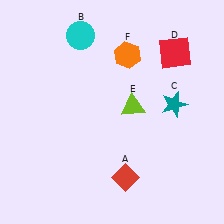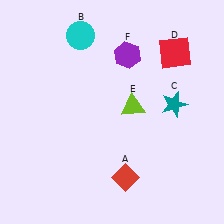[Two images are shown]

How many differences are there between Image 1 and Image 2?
There is 1 difference between the two images.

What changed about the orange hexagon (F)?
In Image 1, F is orange. In Image 2, it changed to purple.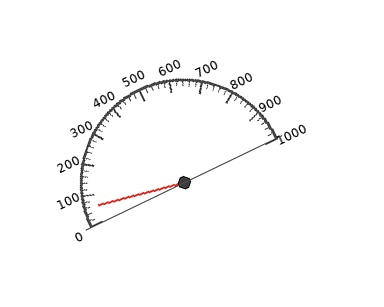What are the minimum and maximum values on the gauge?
The gauge ranges from 0 to 1000.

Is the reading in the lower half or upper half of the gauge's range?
The reading is in the lower half of the range (0 to 1000).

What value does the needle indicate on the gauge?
The needle indicates approximately 60.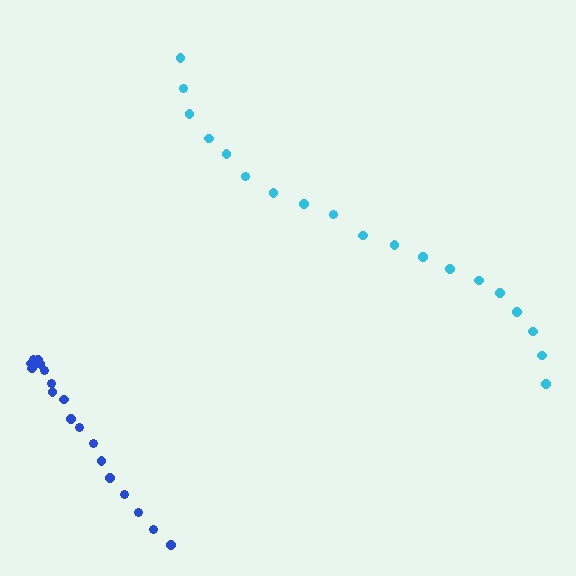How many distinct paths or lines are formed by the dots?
There are 2 distinct paths.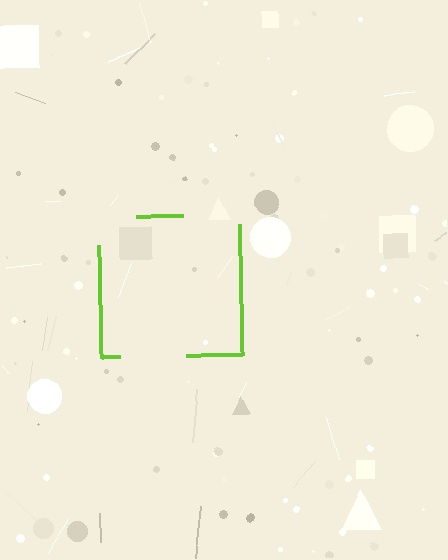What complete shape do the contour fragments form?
The contour fragments form a square.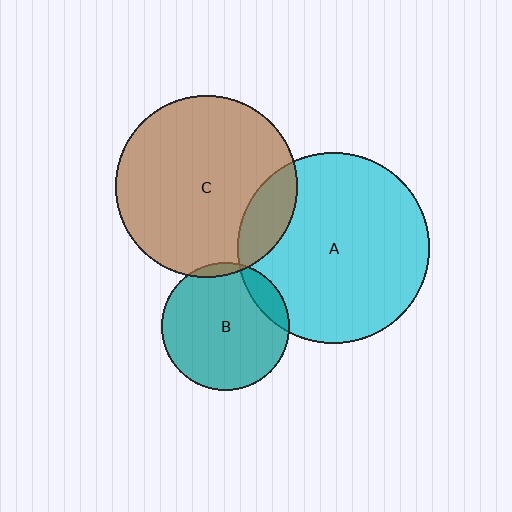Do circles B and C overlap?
Yes.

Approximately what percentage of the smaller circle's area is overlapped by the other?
Approximately 5%.